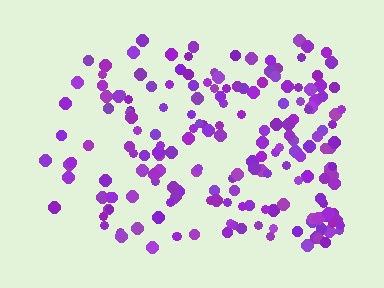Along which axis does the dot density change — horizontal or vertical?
Horizontal.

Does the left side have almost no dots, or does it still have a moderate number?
Still a moderate number, just noticeably fewer than the right.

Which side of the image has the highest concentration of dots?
The right.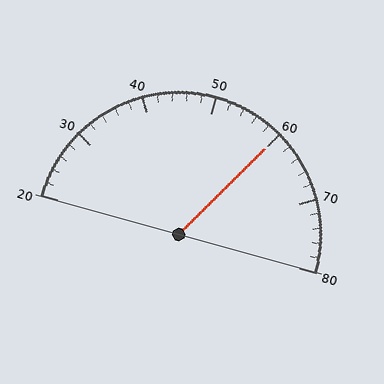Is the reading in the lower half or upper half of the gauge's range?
The reading is in the upper half of the range (20 to 80).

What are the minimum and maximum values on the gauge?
The gauge ranges from 20 to 80.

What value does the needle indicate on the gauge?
The needle indicates approximately 60.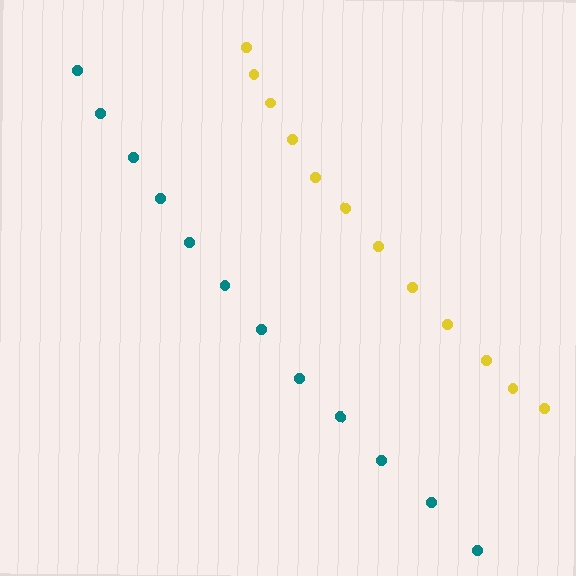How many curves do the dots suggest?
There are 2 distinct paths.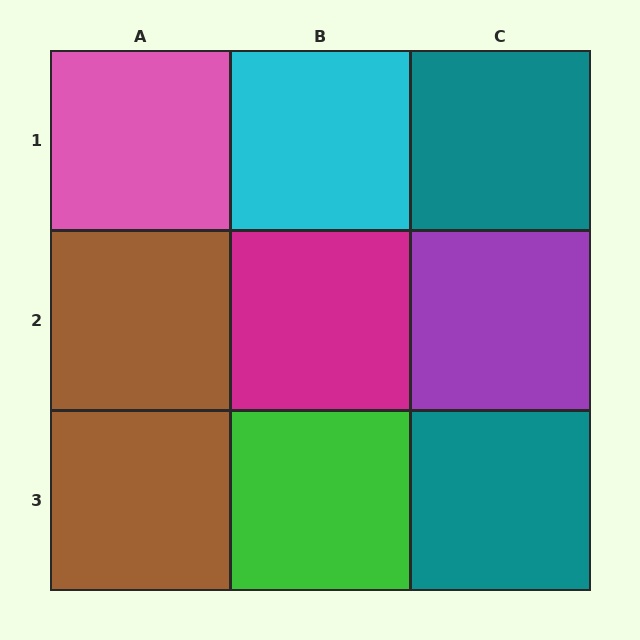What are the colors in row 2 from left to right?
Brown, magenta, purple.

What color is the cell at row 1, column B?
Cyan.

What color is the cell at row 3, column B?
Green.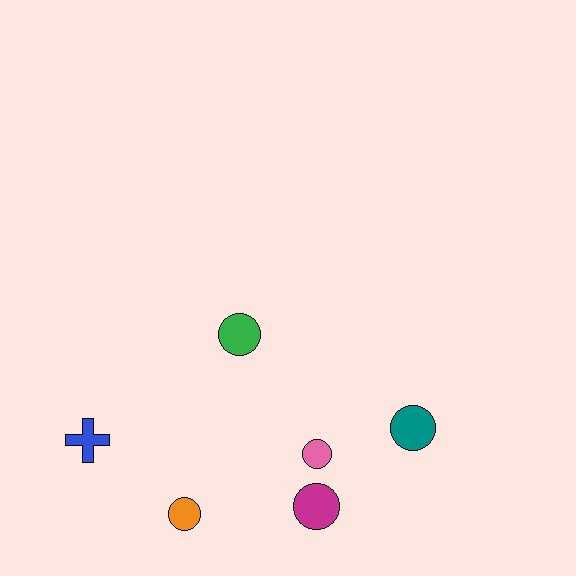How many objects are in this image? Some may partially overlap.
There are 6 objects.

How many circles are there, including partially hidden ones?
There are 5 circles.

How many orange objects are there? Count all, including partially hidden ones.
There is 1 orange object.